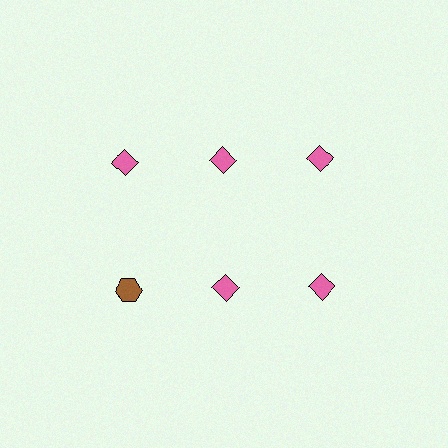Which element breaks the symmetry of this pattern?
The brown hexagon in the second row, leftmost column breaks the symmetry. All other shapes are pink diamonds.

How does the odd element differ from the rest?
It differs in both color (brown instead of pink) and shape (hexagon instead of diamond).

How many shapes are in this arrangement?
There are 6 shapes arranged in a grid pattern.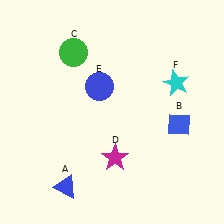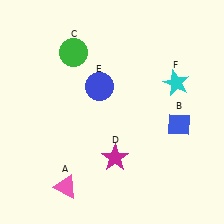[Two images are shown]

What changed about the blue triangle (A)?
In Image 1, A is blue. In Image 2, it changed to pink.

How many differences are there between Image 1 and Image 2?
There is 1 difference between the two images.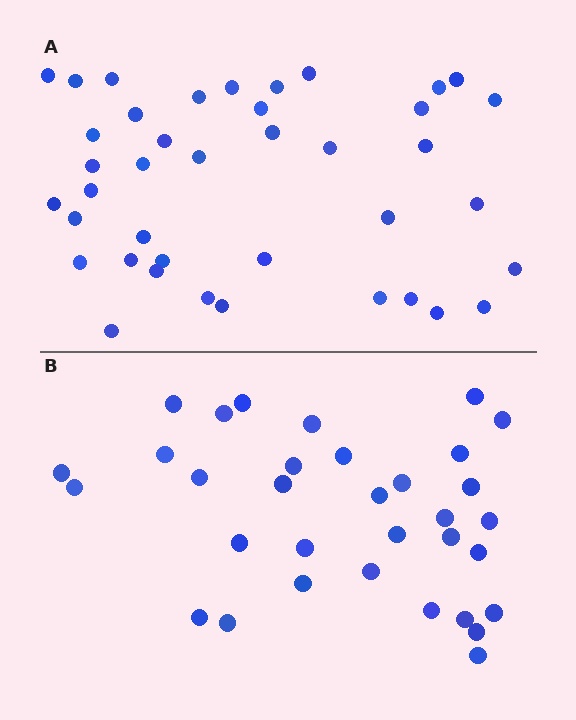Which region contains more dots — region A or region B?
Region A (the top region) has more dots.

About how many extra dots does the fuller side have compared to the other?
Region A has roughly 8 or so more dots than region B.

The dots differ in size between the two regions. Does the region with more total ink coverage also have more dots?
No. Region B has more total ink coverage because its dots are larger, but region A actually contains more individual dots. Total area can be misleading — the number of items is what matters here.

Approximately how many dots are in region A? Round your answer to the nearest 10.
About 40 dots.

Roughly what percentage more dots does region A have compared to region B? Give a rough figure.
About 20% more.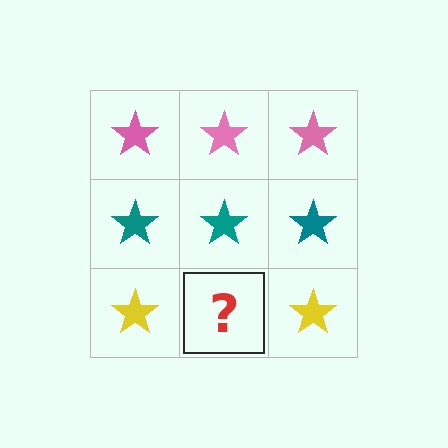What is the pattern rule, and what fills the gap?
The rule is that each row has a consistent color. The gap should be filled with a yellow star.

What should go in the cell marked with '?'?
The missing cell should contain a yellow star.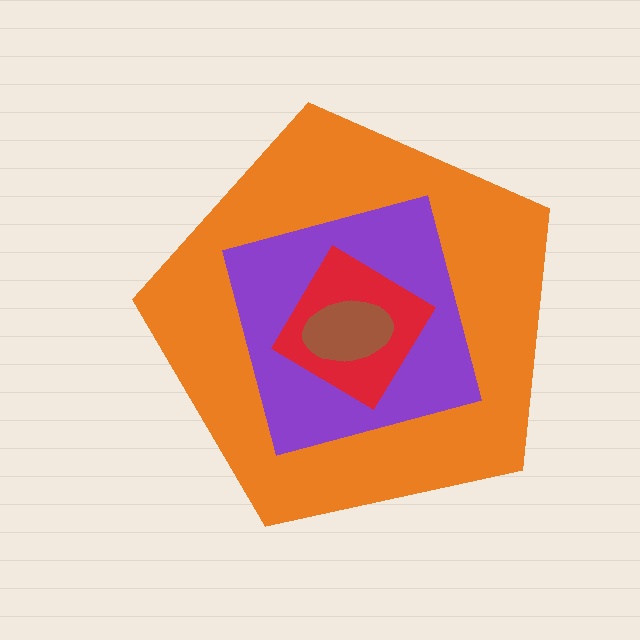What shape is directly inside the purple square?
The red diamond.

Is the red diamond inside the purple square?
Yes.